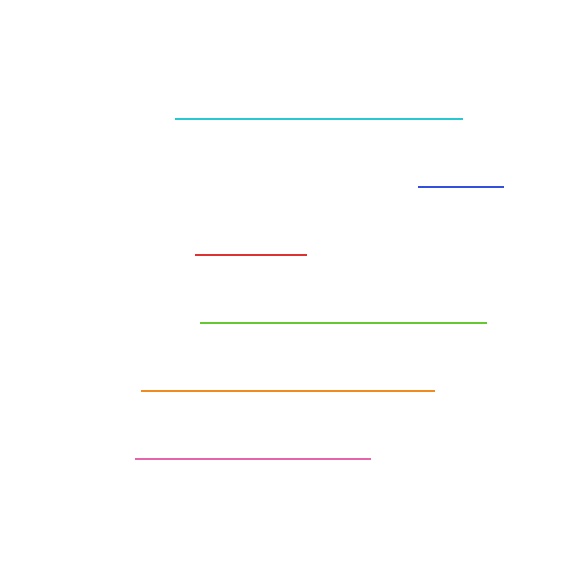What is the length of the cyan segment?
The cyan segment is approximately 287 pixels long.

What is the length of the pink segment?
The pink segment is approximately 235 pixels long.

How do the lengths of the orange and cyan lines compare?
The orange and cyan lines are approximately the same length.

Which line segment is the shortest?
The blue line is the shortest at approximately 85 pixels.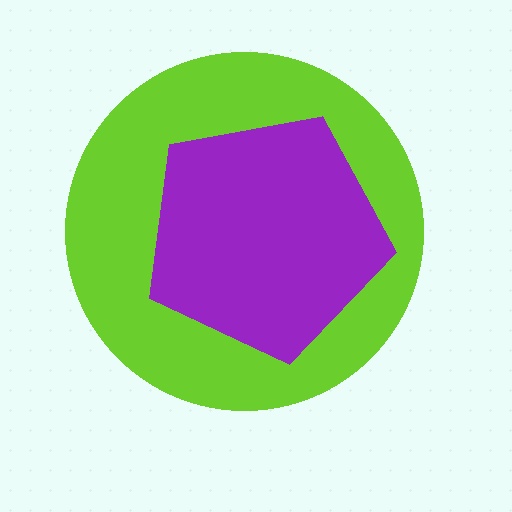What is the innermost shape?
The purple pentagon.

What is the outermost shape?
The lime circle.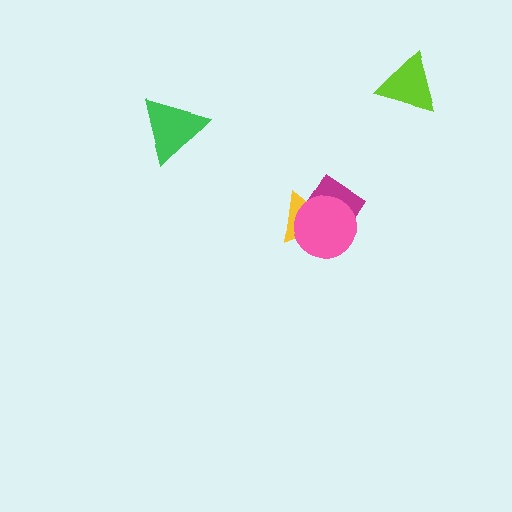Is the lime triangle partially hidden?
No, no other shape covers it.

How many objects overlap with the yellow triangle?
2 objects overlap with the yellow triangle.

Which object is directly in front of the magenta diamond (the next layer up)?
The yellow triangle is directly in front of the magenta diamond.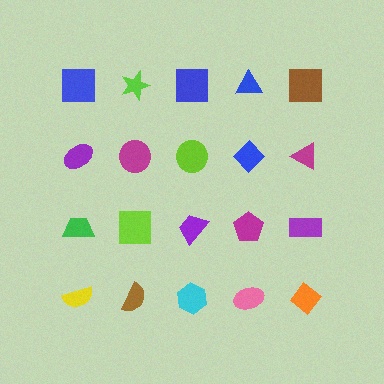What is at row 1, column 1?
A blue square.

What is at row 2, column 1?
A purple ellipse.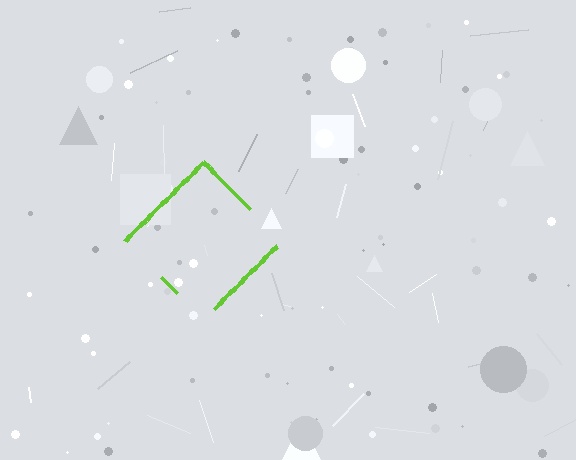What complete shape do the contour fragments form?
The contour fragments form a diamond.